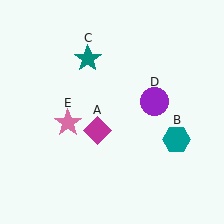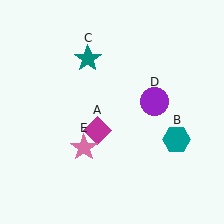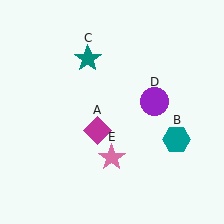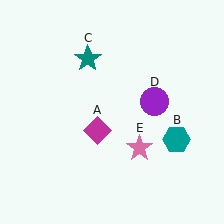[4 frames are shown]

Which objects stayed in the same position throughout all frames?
Magenta diamond (object A) and teal hexagon (object B) and teal star (object C) and purple circle (object D) remained stationary.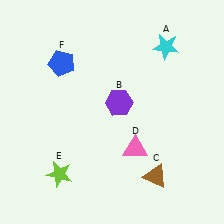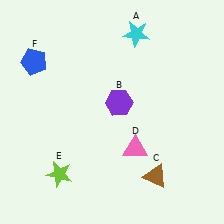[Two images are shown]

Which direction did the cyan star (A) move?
The cyan star (A) moved left.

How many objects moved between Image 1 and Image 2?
2 objects moved between the two images.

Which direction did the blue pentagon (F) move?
The blue pentagon (F) moved left.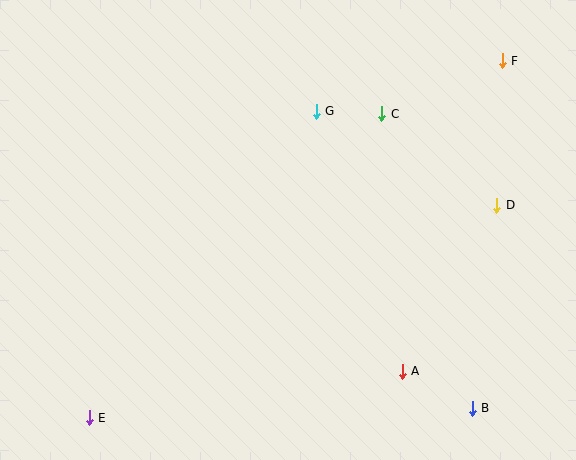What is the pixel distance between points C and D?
The distance between C and D is 147 pixels.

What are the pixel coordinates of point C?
Point C is at (382, 114).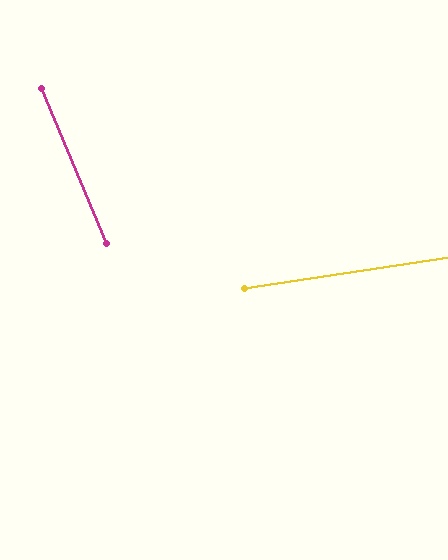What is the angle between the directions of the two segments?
Approximately 76 degrees.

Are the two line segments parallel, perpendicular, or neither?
Neither parallel nor perpendicular — they differ by about 76°.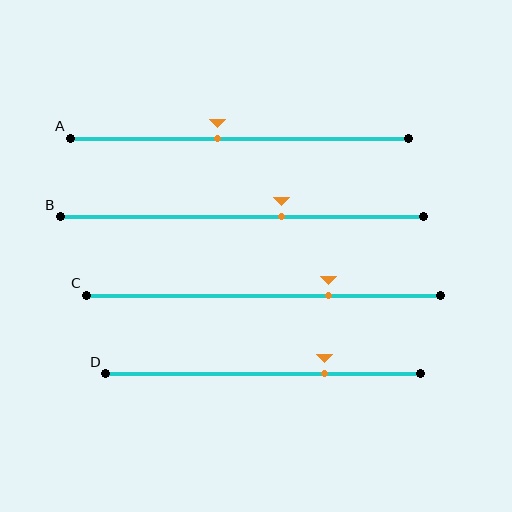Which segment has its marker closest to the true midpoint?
Segment A has its marker closest to the true midpoint.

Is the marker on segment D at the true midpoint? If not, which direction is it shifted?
No, the marker on segment D is shifted to the right by about 20% of the segment length.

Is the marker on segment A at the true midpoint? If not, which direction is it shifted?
No, the marker on segment A is shifted to the left by about 6% of the segment length.